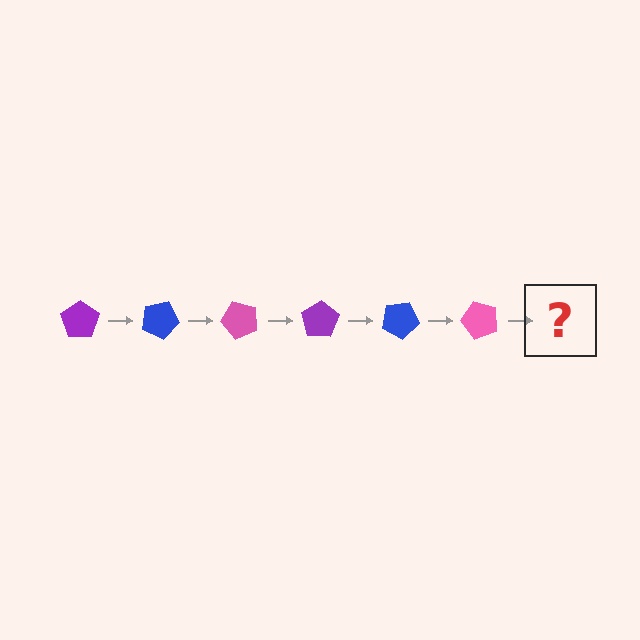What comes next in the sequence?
The next element should be a purple pentagon, rotated 150 degrees from the start.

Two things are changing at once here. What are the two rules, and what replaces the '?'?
The two rules are that it rotates 25 degrees each step and the color cycles through purple, blue, and pink. The '?' should be a purple pentagon, rotated 150 degrees from the start.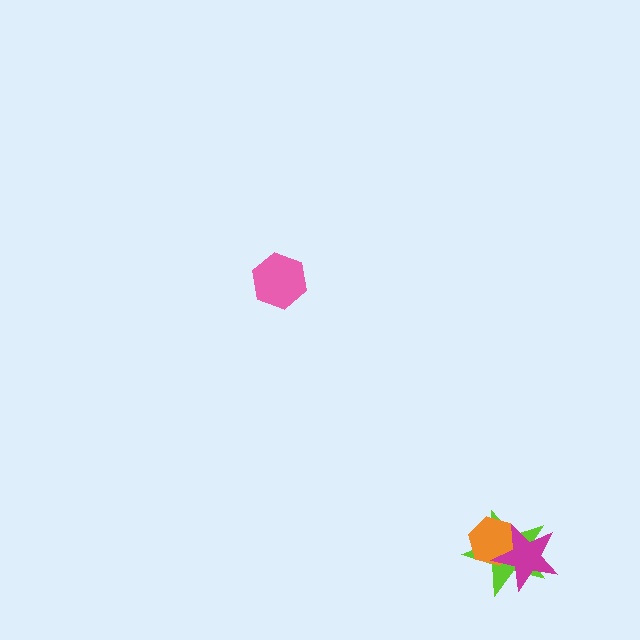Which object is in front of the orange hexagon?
The magenta star is in front of the orange hexagon.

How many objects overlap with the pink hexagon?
0 objects overlap with the pink hexagon.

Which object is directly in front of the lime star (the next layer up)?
The orange hexagon is directly in front of the lime star.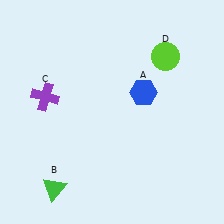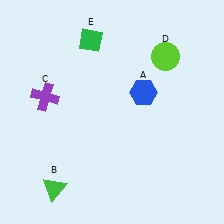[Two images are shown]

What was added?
A green diamond (E) was added in Image 2.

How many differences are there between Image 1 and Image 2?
There is 1 difference between the two images.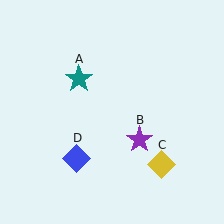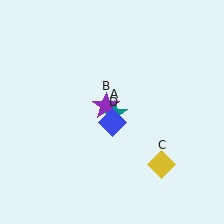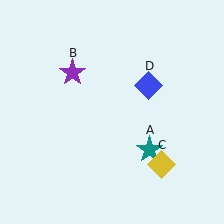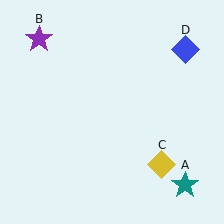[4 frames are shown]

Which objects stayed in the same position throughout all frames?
Yellow diamond (object C) remained stationary.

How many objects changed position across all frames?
3 objects changed position: teal star (object A), purple star (object B), blue diamond (object D).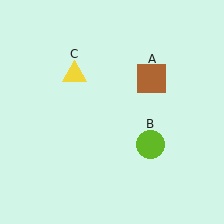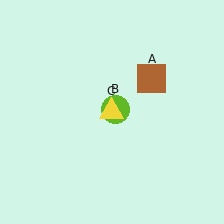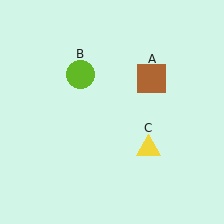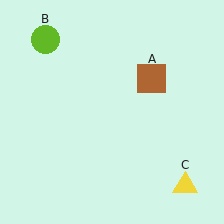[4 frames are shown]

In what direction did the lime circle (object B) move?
The lime circle (object B) moved up and to the left.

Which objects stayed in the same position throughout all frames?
Brown square (object A) remained stationary.